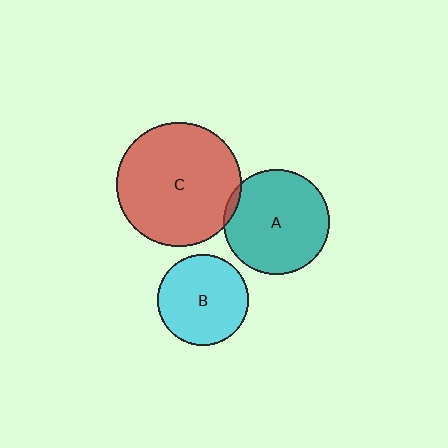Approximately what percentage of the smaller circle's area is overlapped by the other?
Approximately 5%.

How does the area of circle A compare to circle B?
Approximately 1.3 times.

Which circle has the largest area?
Circle C (red).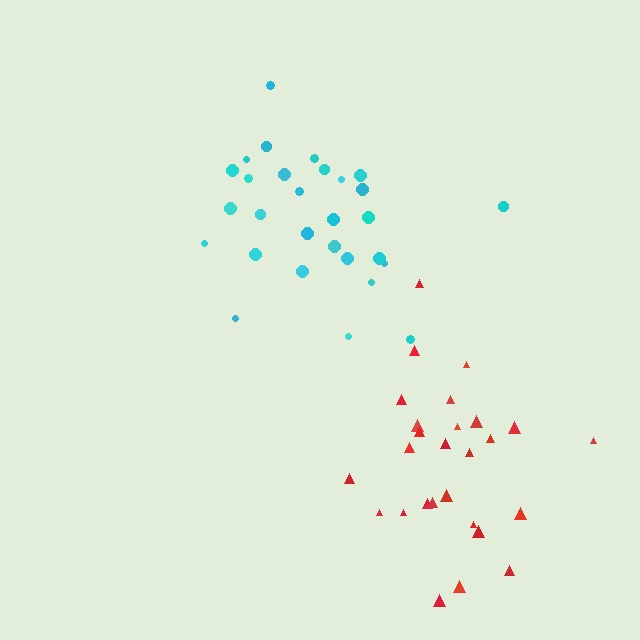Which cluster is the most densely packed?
Cyan.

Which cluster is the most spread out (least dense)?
Red.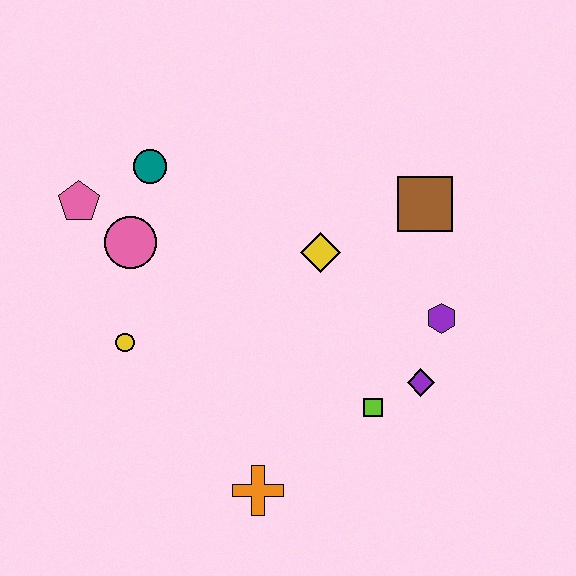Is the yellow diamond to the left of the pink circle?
No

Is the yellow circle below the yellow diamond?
Yes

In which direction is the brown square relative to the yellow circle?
The brown square is to the right of the yellow circle.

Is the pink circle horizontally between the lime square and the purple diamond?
No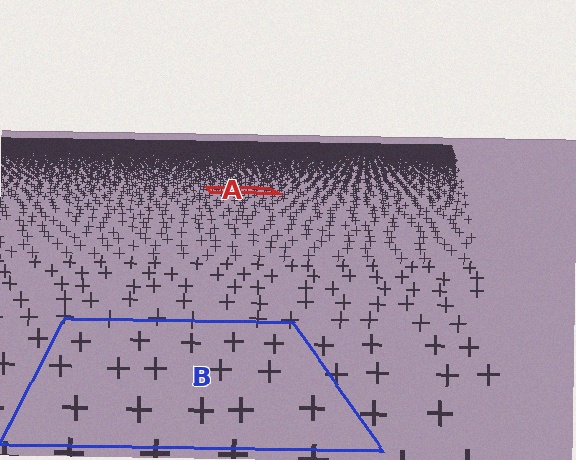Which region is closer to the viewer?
Region B is closer. The texture elements there are larger and more spread out.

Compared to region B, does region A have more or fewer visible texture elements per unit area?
Region A has more texture elements per unit area — they are packed more densely because it is farther away.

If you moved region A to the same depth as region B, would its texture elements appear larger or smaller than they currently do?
They would appear larger. At a closer depth, the same texture elements are projected at a bigger on-screen size.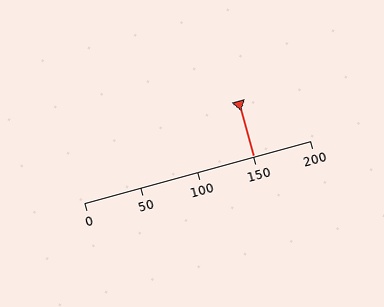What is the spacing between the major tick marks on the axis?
The major ticks are spaced 50 apart.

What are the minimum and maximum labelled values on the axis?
The axis runs from 0 to 200.